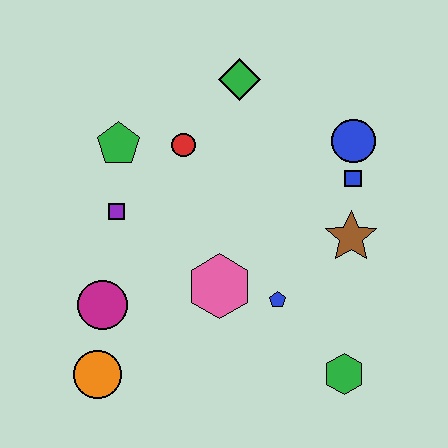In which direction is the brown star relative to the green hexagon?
The brown star is above the green hexagon.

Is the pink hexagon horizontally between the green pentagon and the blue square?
Yes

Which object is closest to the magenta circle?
The orange circle is closest to the magenta circle.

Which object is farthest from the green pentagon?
The green hexagon is farthest from the green pentagon.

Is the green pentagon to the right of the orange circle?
Yes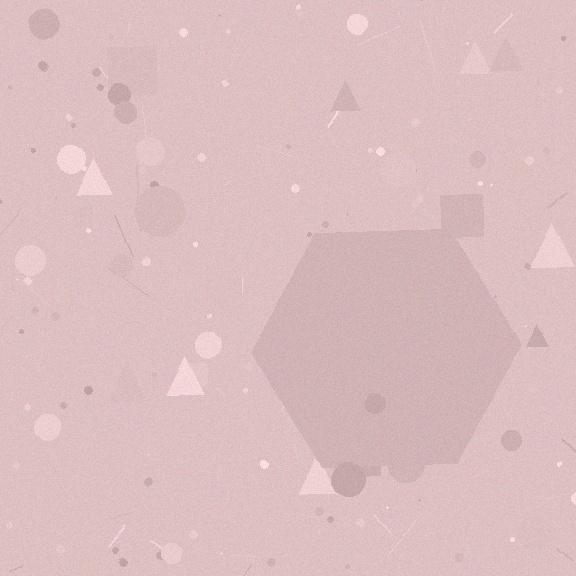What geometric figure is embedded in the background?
A hexagon is embedded in the background.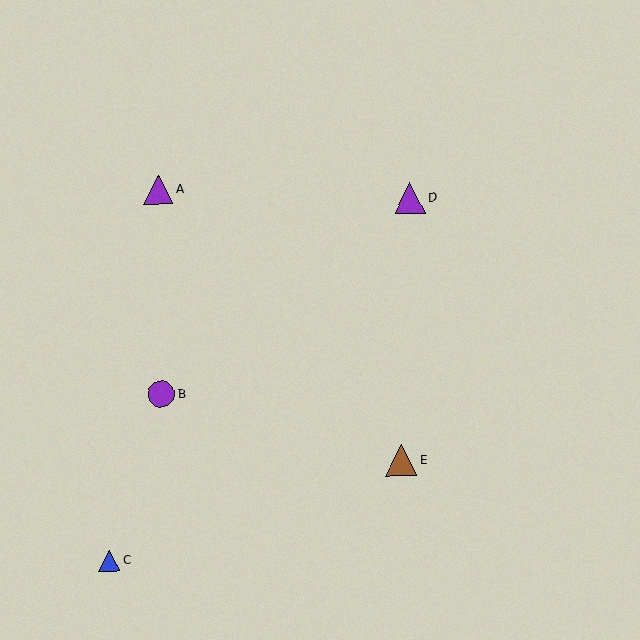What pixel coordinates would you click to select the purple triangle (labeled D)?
Click at (410, 198) to select the purple triangle D.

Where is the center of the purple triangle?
The center of the purple triangle is at (158, 189).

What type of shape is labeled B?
Shape B is a purple circle.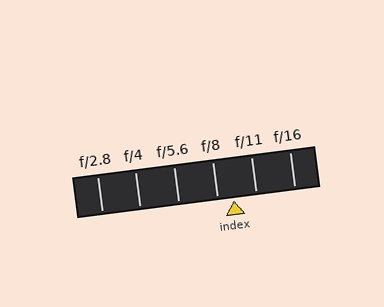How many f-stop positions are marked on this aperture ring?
There are 6 f-stop positions marked.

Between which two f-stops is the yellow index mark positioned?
The index mark is between f/8 and f/11.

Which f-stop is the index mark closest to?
The index mark is closest to f/8.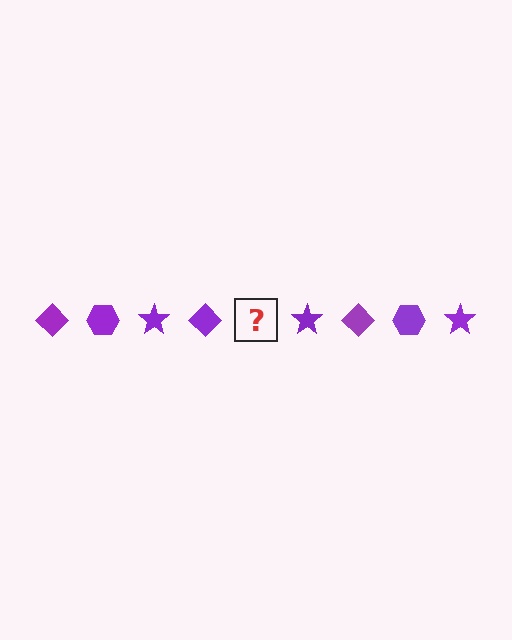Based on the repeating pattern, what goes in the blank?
The blank should be a purple hexagon.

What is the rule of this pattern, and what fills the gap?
The rule is that the pattern cycles through diamond, hexagon, star shapes in purple. The gap should be filled with a purple hexagon.